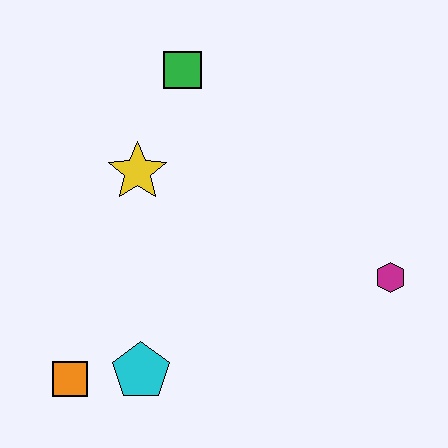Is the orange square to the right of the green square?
No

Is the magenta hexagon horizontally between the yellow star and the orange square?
No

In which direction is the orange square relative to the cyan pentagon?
The orange square is to the left of the cyan pentagon.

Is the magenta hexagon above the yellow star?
No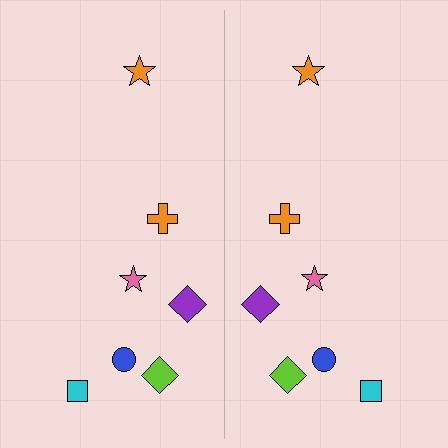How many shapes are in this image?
There are 14 shapes in this image.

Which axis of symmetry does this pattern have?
The pattern has a vertical axis of symmetry running through the center of the image.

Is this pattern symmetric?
Yes, this pattern has bilateral (reflection) symmetry.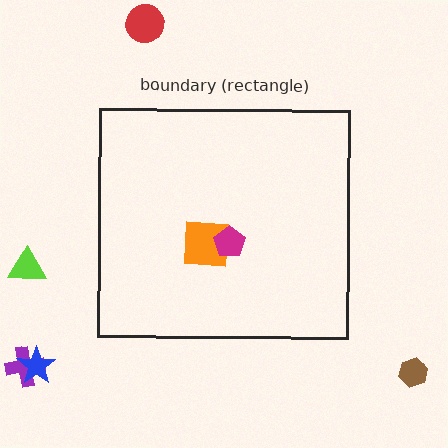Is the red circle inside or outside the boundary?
Outside.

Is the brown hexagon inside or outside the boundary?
Outside.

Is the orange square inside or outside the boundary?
Inside.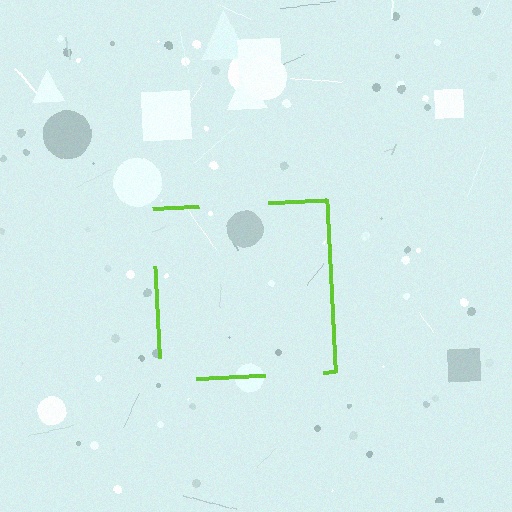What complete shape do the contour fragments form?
The contour fragments form a square.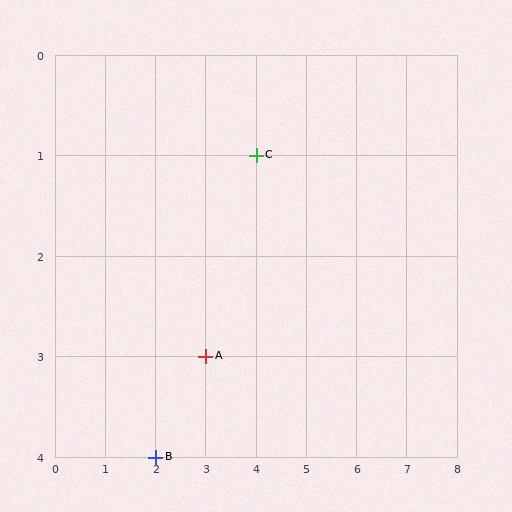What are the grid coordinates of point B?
Point B is at grid coordinates (2, 4).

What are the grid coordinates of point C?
Point C is at grid coordinates (4, 1).